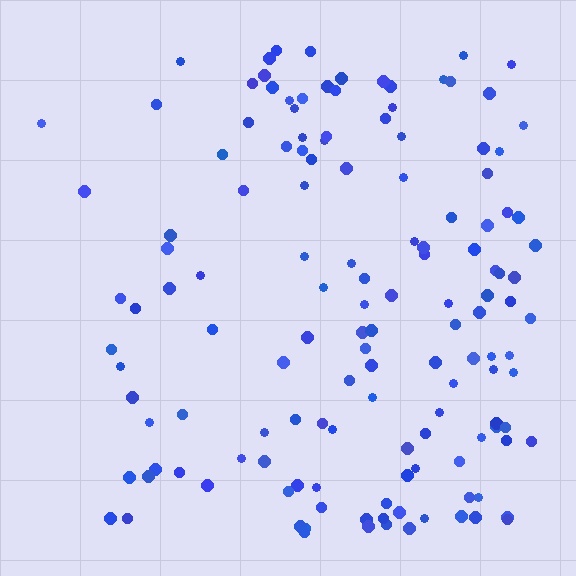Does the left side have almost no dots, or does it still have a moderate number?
Still a moderate number, just noticeably fewer than the right.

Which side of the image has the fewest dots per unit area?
The left.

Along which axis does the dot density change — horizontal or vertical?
Horizontal.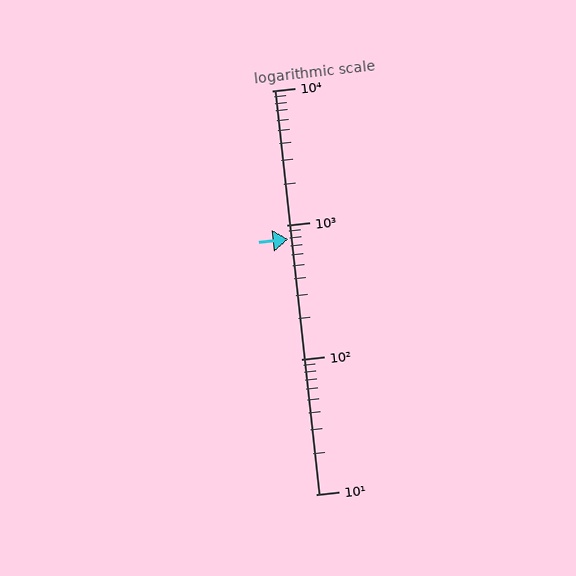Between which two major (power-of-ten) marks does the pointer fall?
The pointer is between 100 and 1000.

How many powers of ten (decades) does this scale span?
The scale spans 3 decades, from 10 to 10000.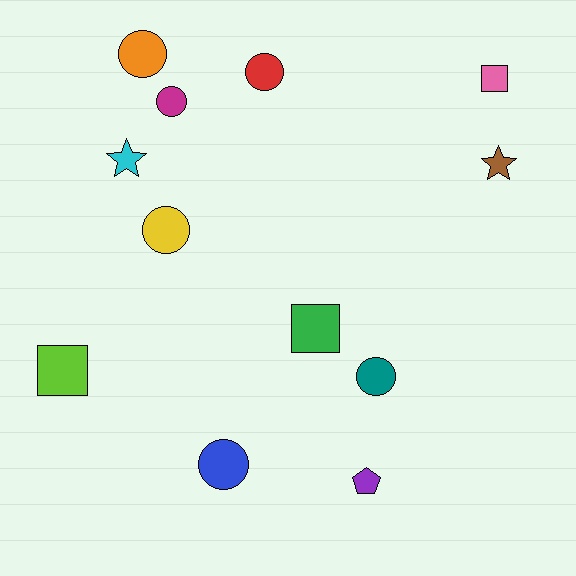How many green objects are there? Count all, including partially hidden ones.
There is 1 green object.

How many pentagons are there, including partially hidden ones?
There is 1 pentagon.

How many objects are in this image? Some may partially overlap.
There are 12 objects.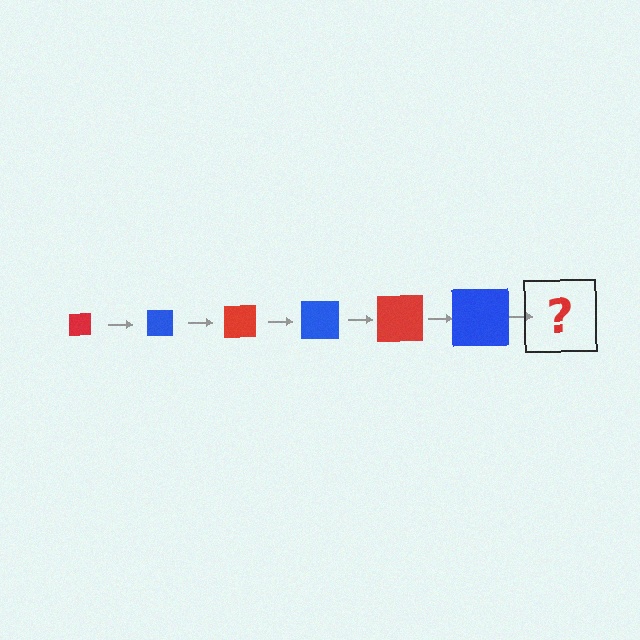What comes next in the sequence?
The next element should be a red square, larger than the previous one.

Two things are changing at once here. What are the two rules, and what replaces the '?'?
The two rules are that the square grows larger each step and the color cycles through red and blue. The '?' should be a red square, larger than the previous one.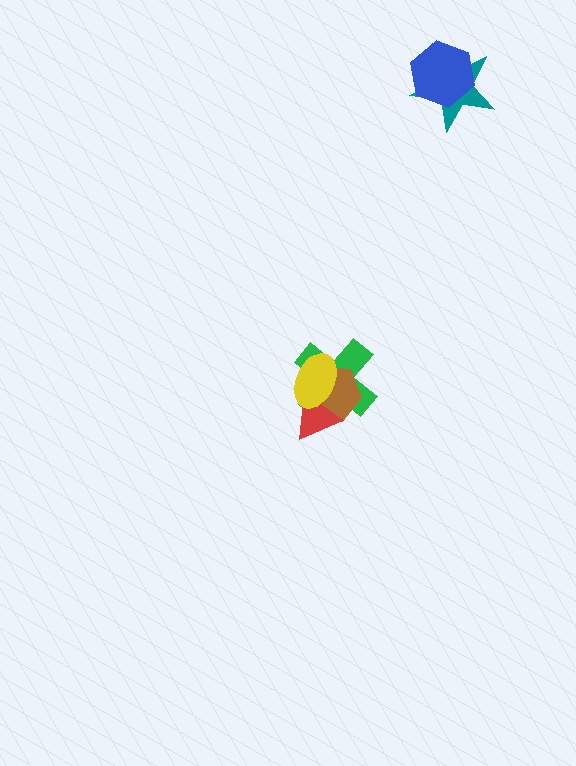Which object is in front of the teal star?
The blue hexagon is in front of the teal star.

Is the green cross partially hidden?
Yes, it is partially covered by another shape.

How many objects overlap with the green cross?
3 objects overlap with the green cross.